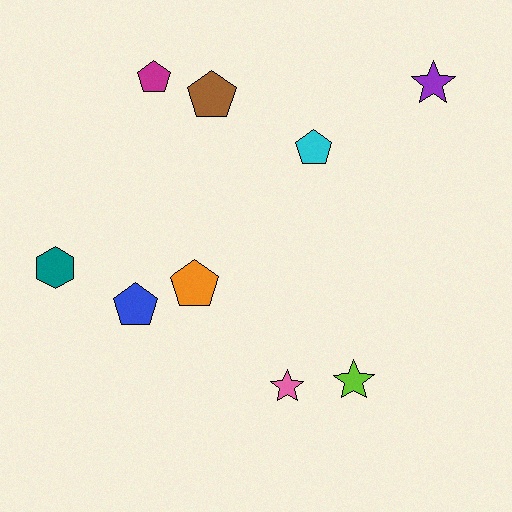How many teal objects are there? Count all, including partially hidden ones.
There is 1 teal object.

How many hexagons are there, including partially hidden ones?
There is 1 hexagon.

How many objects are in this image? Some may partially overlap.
There are 9 objects.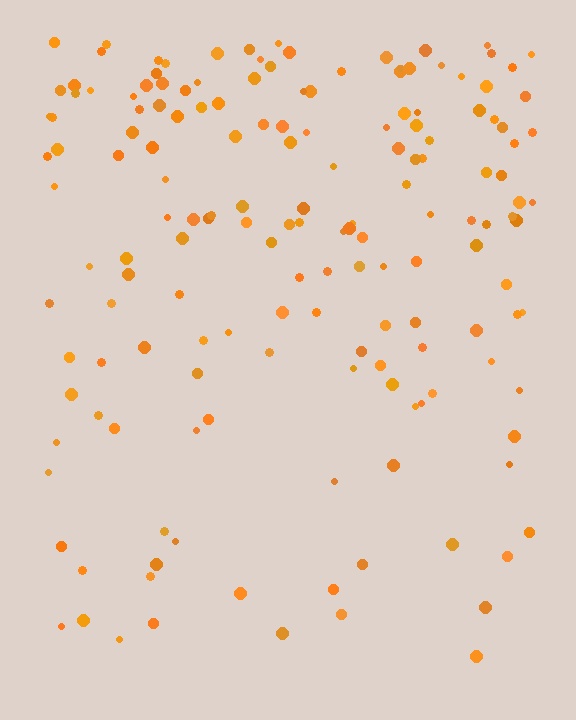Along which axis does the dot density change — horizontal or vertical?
Vertical.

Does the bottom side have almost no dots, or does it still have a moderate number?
Still a moderate number, just noticeably fewer than the top.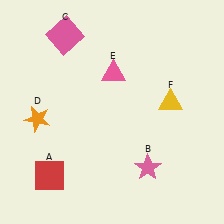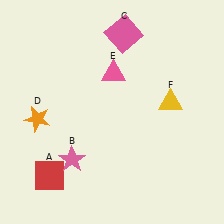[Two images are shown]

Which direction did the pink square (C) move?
The pink square (C) moved right.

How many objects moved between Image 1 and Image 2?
2 objects moved between the two images.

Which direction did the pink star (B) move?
The pink star (B) moved left.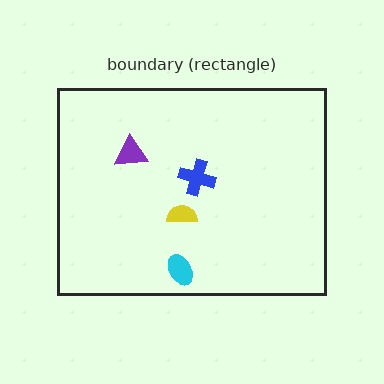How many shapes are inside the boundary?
4 inside, 0 outside.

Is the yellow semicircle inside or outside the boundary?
Inside.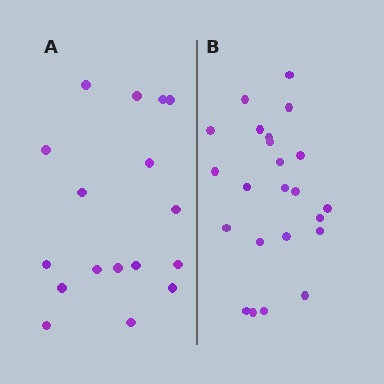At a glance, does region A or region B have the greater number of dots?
Region B (the right region) has more dots.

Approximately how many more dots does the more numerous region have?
Region B has about 6 more dots than region A.